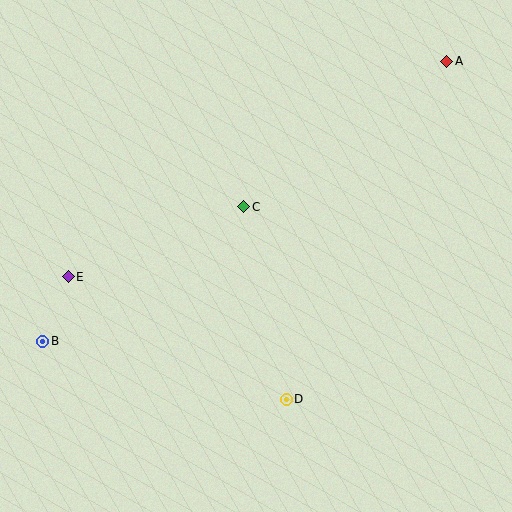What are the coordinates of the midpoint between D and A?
The midpoint between D and A is at (367, 230).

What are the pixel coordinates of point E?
Point E is at (68, 277).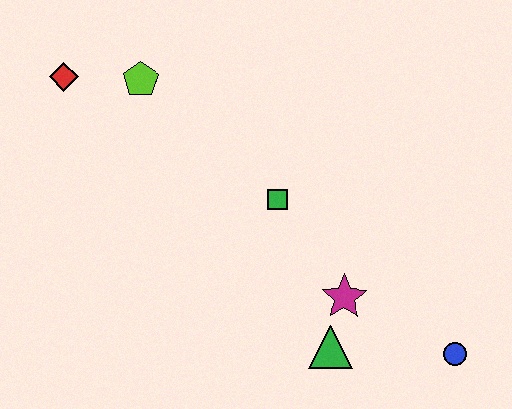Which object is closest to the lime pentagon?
The red diamond is closest to the lime pentagon.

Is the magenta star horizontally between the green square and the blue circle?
Yes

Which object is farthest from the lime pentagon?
The blue circle is farthest from the lime pentagon.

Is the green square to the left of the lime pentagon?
No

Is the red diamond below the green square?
No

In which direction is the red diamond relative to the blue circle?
The red diamond is to the left of the blue circle.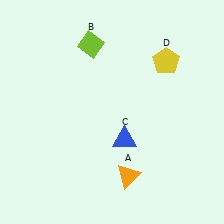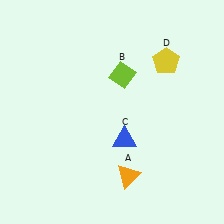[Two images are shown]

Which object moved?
The lime diamond (B) moved right.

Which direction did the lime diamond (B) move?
The lime diamond (B) moved right.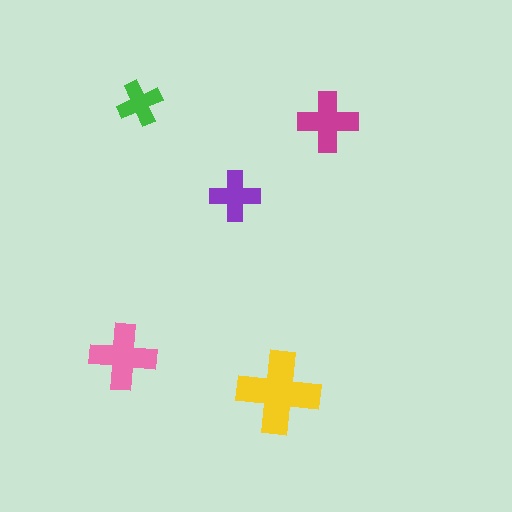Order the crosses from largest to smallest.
the yellow one, the pink one, the magenta one, the purple one, the green one.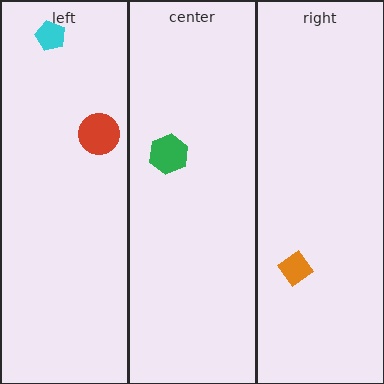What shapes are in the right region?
The orange diamond.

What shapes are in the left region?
The cyan pentagon, the red circle.